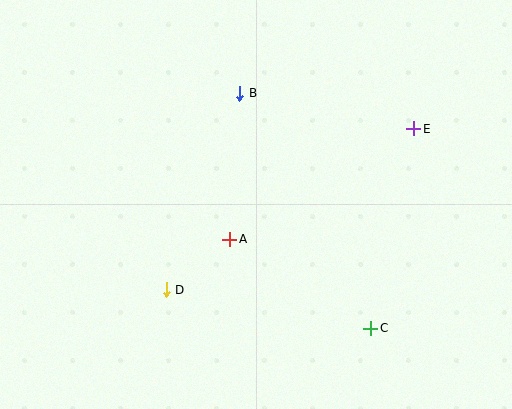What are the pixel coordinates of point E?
Point E is at (414, 129).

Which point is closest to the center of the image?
Point A at (230, 239) is closest to the center.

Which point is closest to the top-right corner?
Point E is closest to the top-right corner.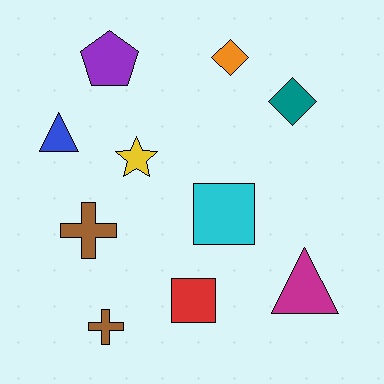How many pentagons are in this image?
There is 1 pentagon.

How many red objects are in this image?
There is 1 red object.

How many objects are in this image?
There are 10 objects.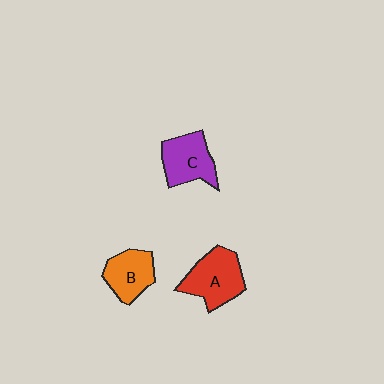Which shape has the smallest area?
Shape B (orange).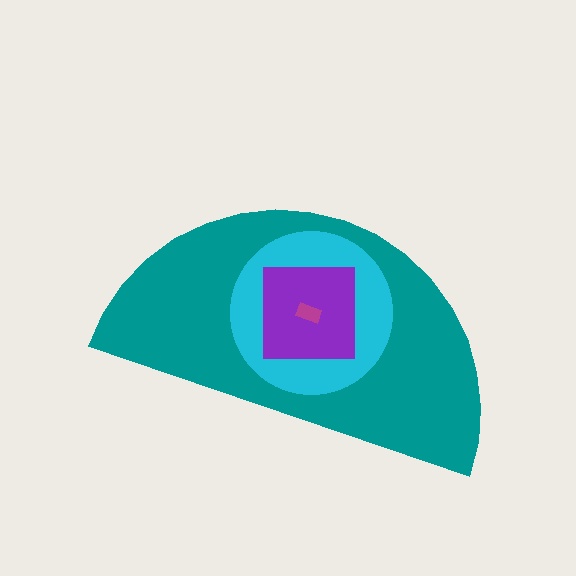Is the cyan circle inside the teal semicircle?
Yes.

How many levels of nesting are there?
4.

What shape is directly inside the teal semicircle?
The cyan circle.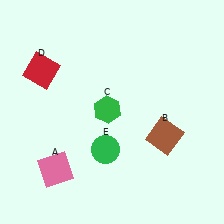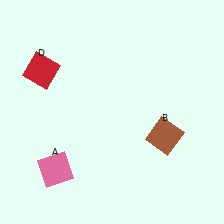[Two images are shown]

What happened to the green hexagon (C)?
The green hexagon (C) was removed in Image 2. It was in the top-left area of Image 1.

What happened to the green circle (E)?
The green circle (E) was removed in Image 2. It was in the bottom-left area of Image 1.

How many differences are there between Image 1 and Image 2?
There are 2 differences between the two images.